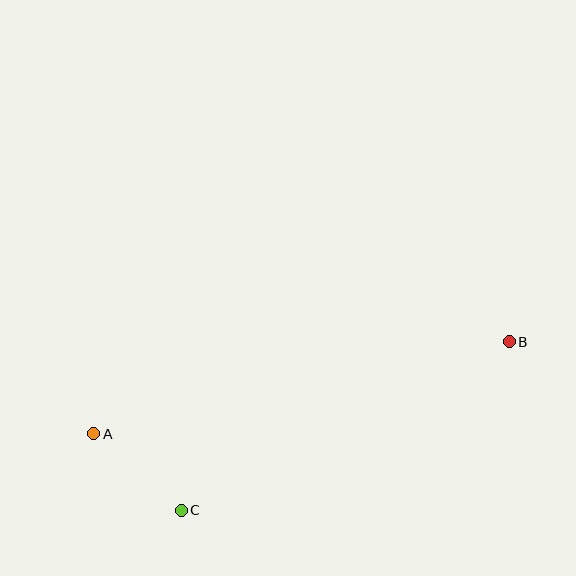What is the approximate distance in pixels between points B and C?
The distance between B and C is approximately 369 pixels.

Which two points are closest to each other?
Points A and C are closest to each other.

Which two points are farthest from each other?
Points A and B are farthest from each other.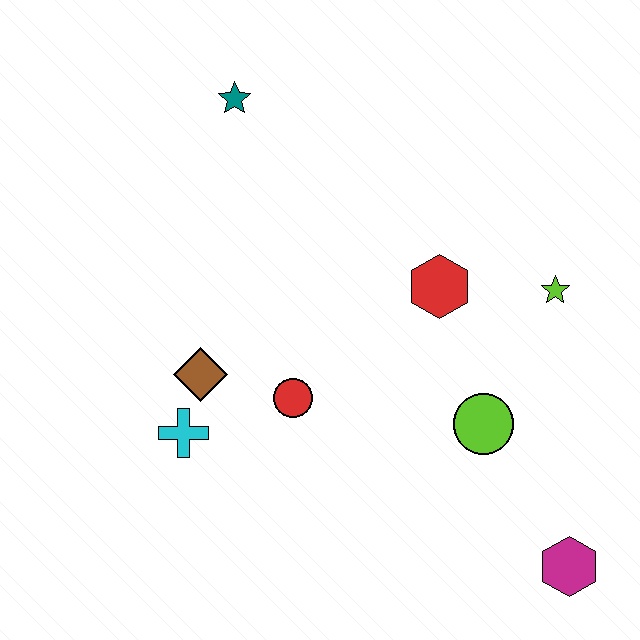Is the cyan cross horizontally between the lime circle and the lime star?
No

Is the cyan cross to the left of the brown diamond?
Yes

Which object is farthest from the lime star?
The cyan cross is farthest from the lime star.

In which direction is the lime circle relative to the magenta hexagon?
The lime circle is above the magenta hexagon.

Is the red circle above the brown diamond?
No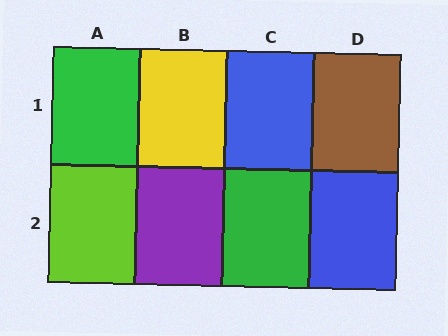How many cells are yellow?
1 cell is yellow.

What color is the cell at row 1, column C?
Blue.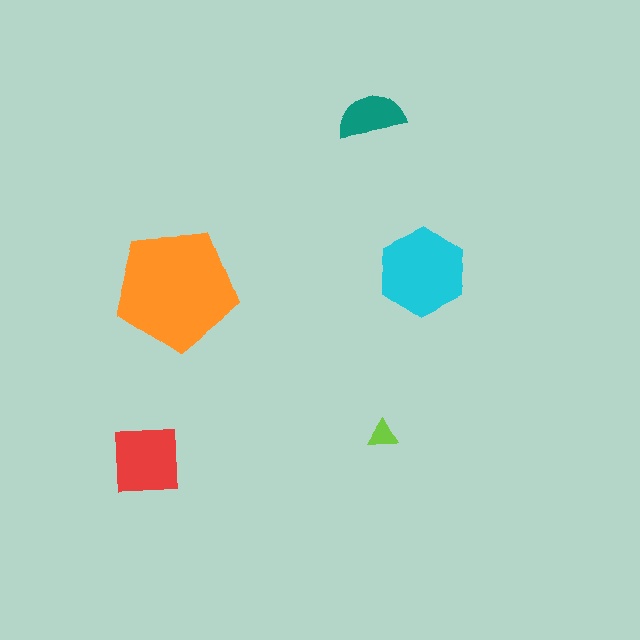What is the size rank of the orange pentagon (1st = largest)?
1st.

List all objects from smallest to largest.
The lime triangle, the teal semicircle, the red square, the cyan hexagon, the orange pentagon.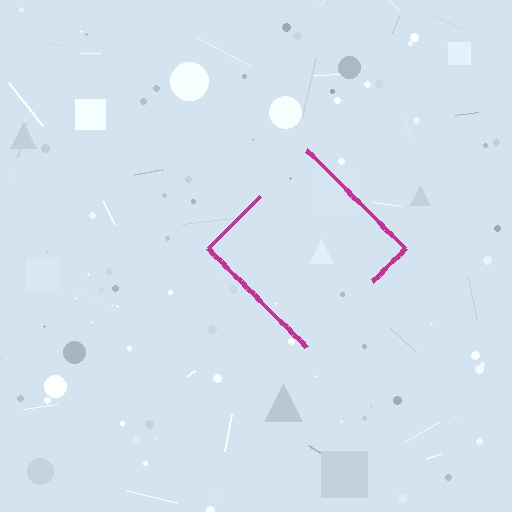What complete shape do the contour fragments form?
The contour fragments form a diamond.